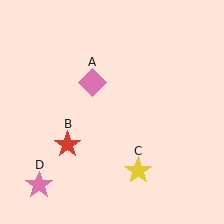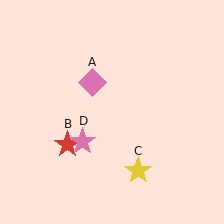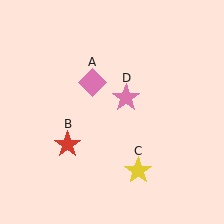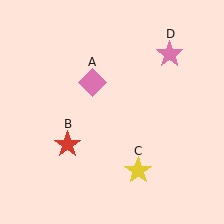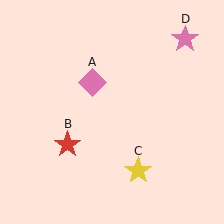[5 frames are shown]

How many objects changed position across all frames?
1 object changed position: pink star (object D).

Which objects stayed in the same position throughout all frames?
Pink diamond (object A) and red star (object B) and yellow star (object C) remained stationary.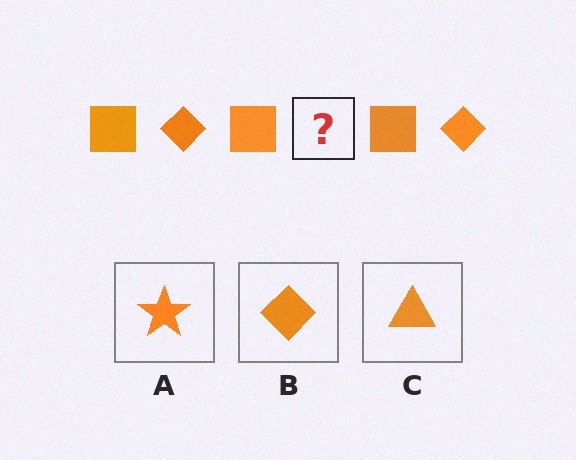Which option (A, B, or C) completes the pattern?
B.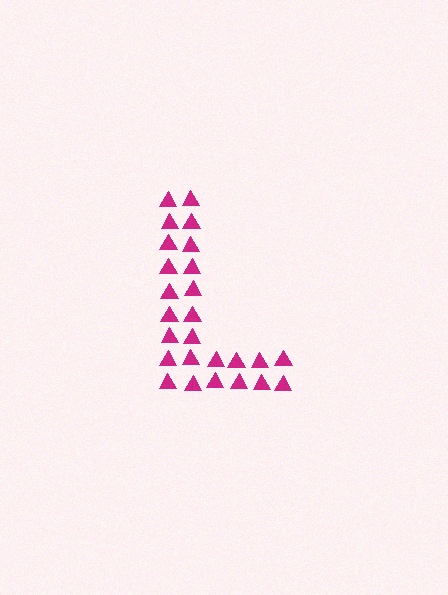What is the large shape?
The large shape is the letter L.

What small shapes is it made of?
It is made of small triangles.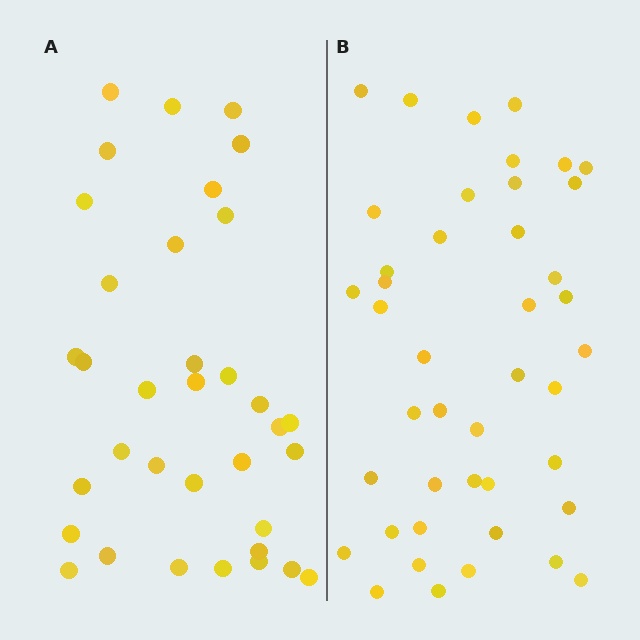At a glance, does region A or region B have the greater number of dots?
Region B (the right region) has more dots.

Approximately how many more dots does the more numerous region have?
Region B has roughly 8 or so more dots than region A.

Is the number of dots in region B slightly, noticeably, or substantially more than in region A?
Region B has only slightly more — the two regions are fairly close. The ratio is roughly 1.2 to 1.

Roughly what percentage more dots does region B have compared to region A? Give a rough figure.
About 25% more.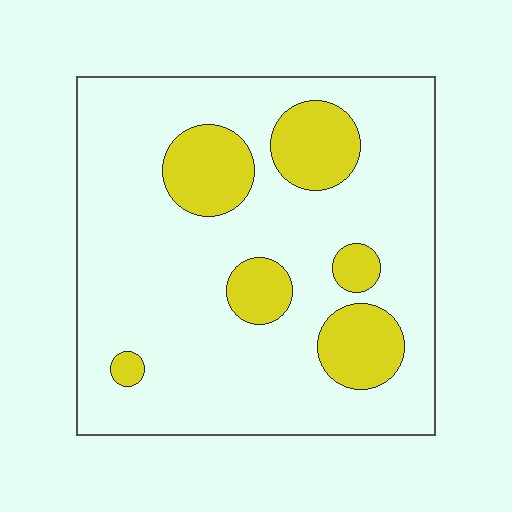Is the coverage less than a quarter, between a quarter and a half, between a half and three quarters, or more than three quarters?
Less than a quarter.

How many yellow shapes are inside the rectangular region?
6.